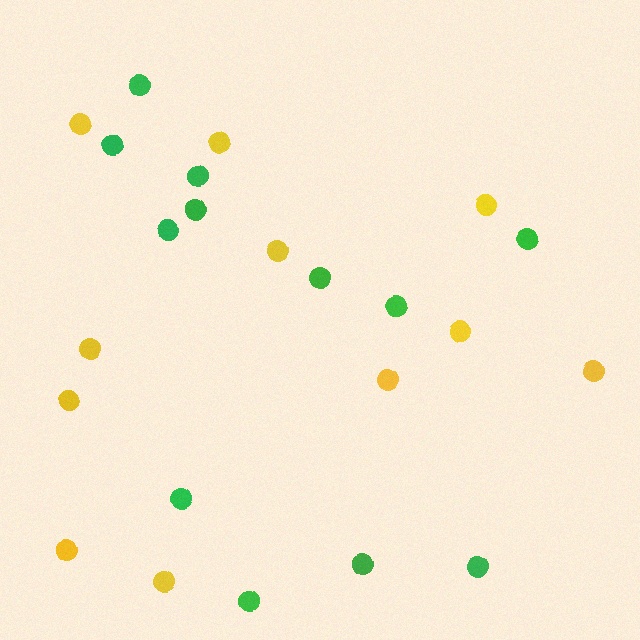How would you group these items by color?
There are 2 groups: one group of yellow circles (11) and one group of green circles (12).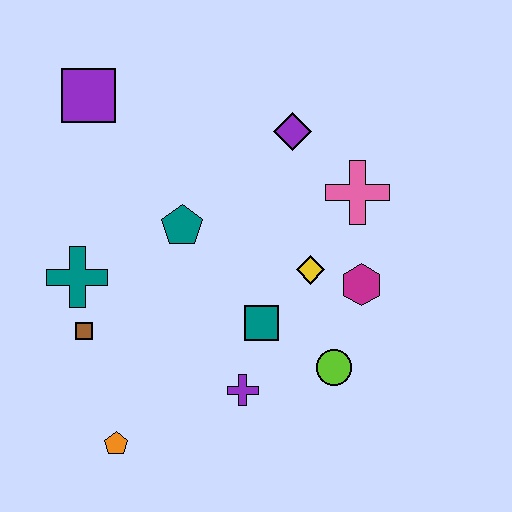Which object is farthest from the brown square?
The pink cross is farthest from the brown square.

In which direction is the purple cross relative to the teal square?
The purple cross is below the teal square.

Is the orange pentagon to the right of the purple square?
Yes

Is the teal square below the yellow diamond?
Yes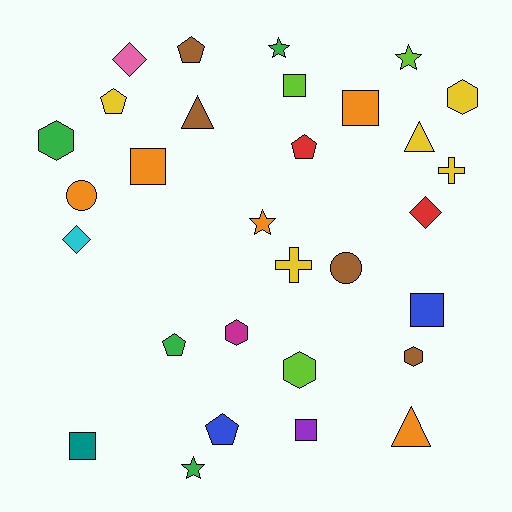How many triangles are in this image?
There are 3 triangles.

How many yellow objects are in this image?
There are 5 yellow objects.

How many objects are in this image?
There are 30 objects.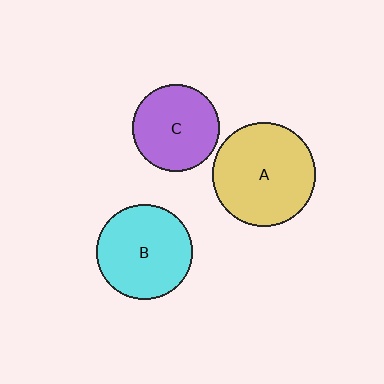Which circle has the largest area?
Circle A (yellow).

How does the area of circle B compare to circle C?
Approximately 1.2 times.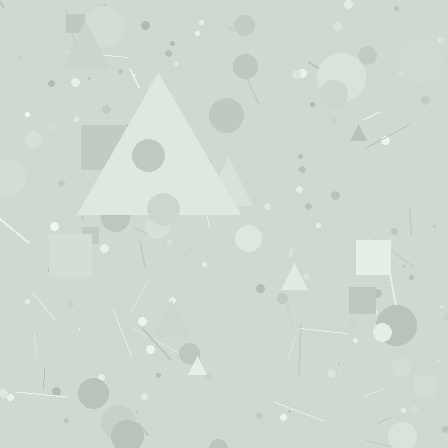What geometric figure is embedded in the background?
A triangle is embedded in the background.